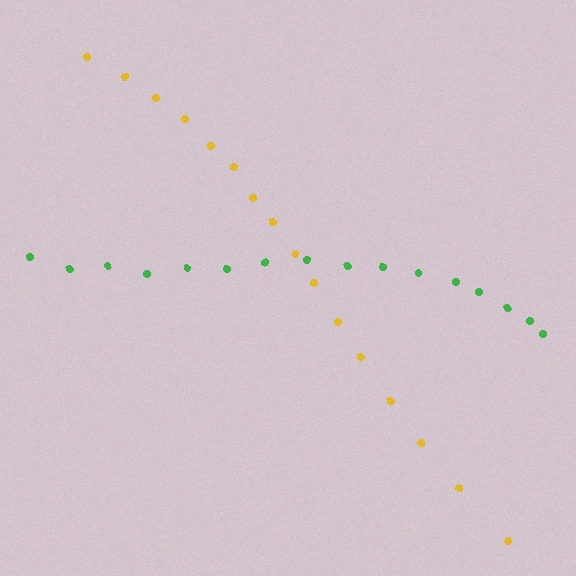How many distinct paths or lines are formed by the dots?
There are 2 distinct paths.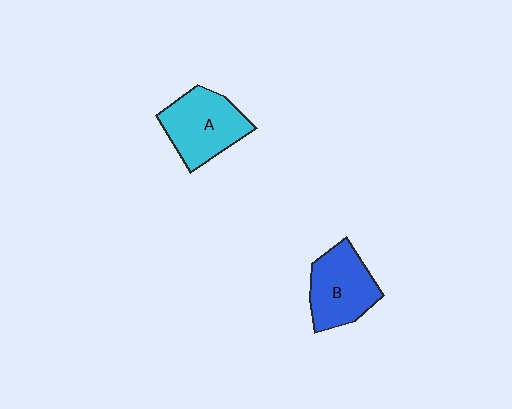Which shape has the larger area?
Shape A (cyan).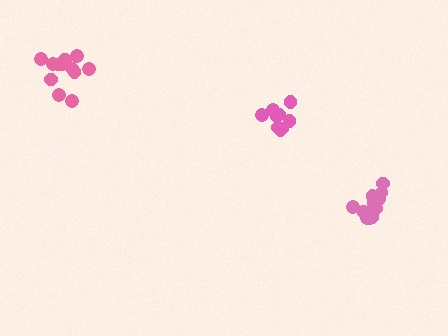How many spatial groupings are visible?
There are 3 spatial groupings.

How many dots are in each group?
Group 1: 10 dots, Group 2: 12 dots, Group 3: 14 dots (36 total).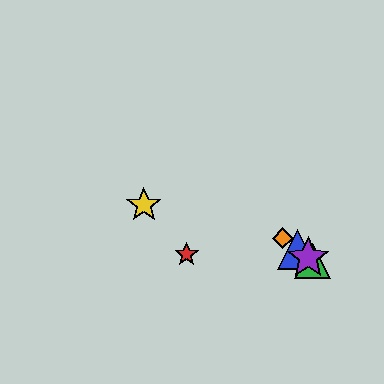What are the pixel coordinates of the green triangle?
The green triangle is at (312, 261).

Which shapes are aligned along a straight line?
The blue triangle, the green triangle, the purple star, the orange diamond are aligned along a straight line.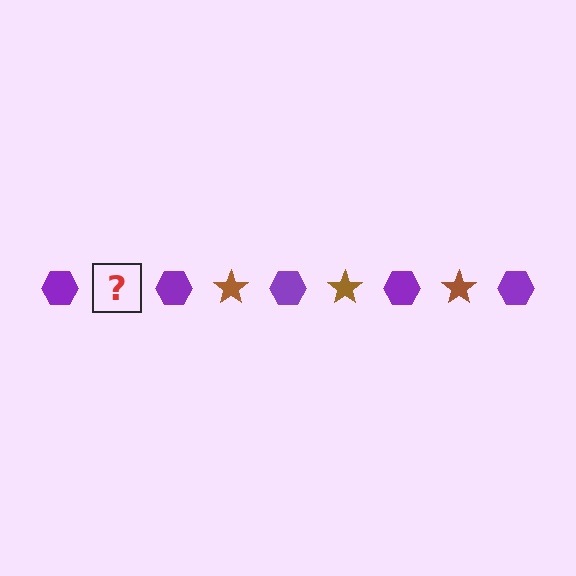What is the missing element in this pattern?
The missing element is a brown star.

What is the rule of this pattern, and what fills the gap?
The rule is that the pattern alternates between purple hexagon and brown star. The gap should be filled with a brown star.